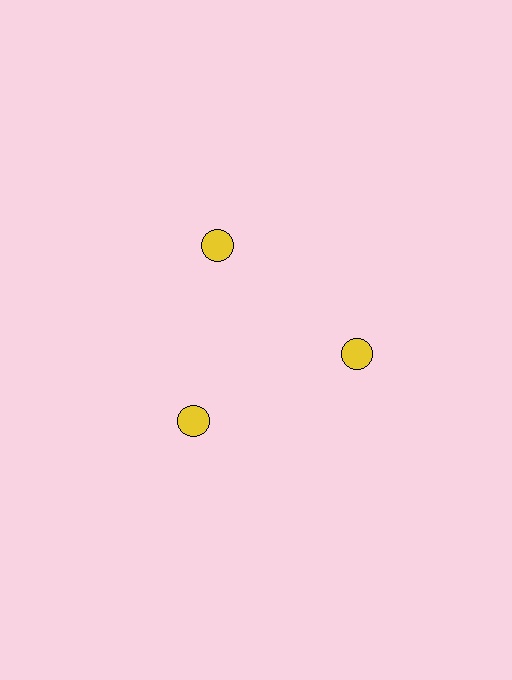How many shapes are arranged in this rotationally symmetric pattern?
There are 3 shapes, arranged in 3 groups of 1.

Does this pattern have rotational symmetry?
Yes, this pattern has 3-fold rotational symmetry. It looks the same after rotating 120 degrees around the center.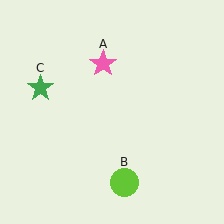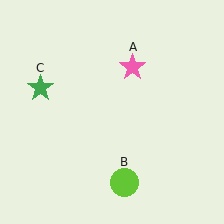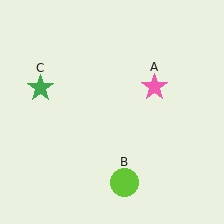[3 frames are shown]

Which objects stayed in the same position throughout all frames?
Lime circle (object B) and green star (object C) remained stationary.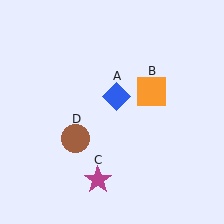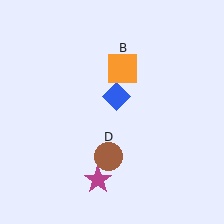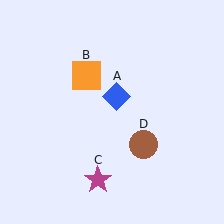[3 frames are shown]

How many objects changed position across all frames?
2 objects changed position: orange square (object B), brown circle (object D).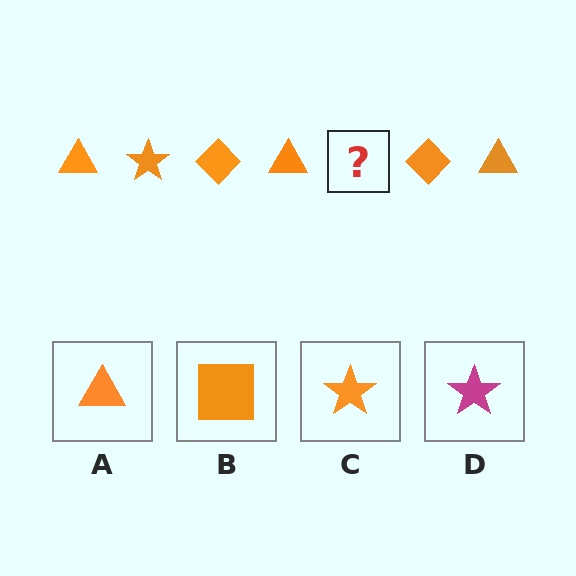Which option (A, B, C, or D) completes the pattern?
C.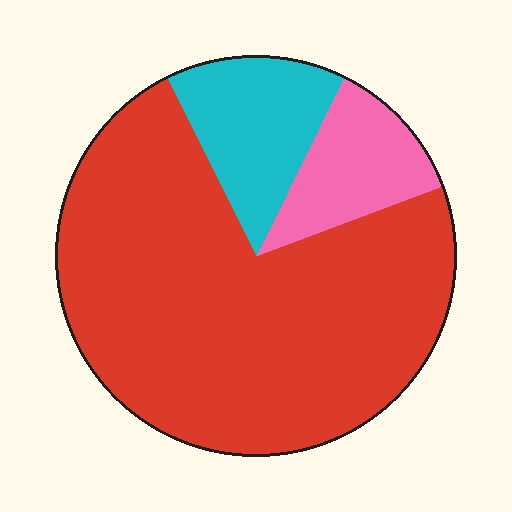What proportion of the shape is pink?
Pink takes up about one eighth (1/8) of the shape.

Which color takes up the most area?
Red, at roughly 75%.